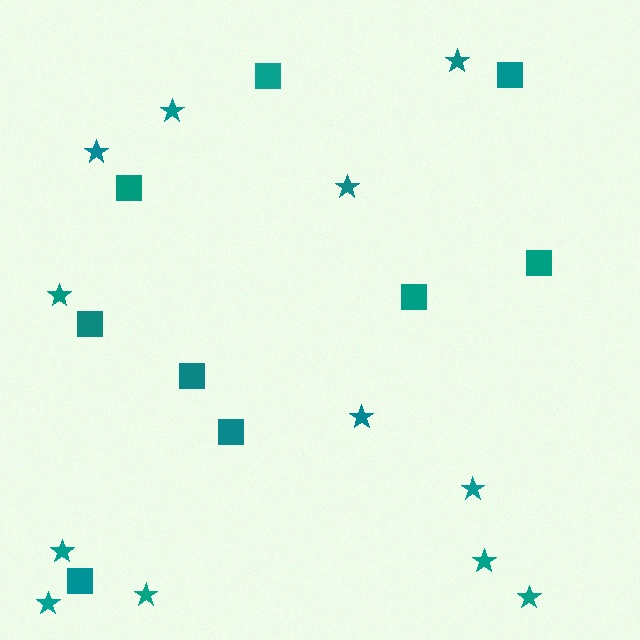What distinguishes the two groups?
There are 2 groups: one group of squares (9) and one group of stars (12).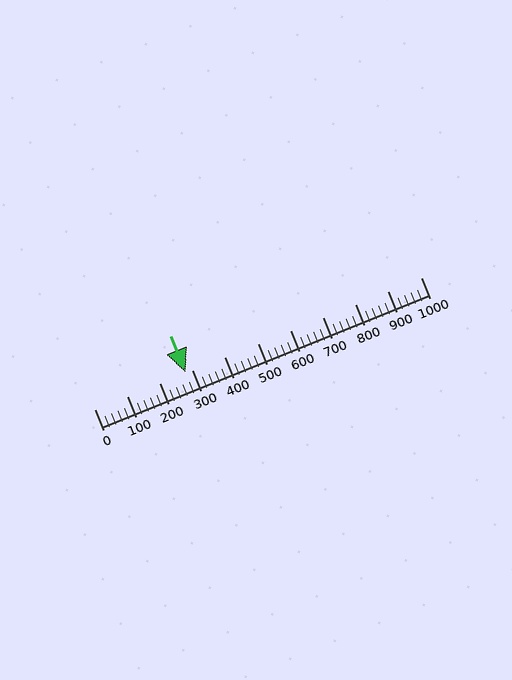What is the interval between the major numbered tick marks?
The major tick marks are spaced 100 units apart.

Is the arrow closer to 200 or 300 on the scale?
The arrow is closer to 300.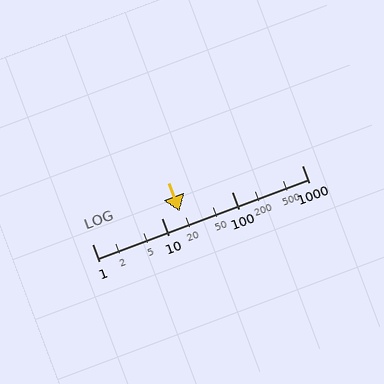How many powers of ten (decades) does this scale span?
The scale spans 3 decades, from 1 to 1000.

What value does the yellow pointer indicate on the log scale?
The pointer indicates approximately 18.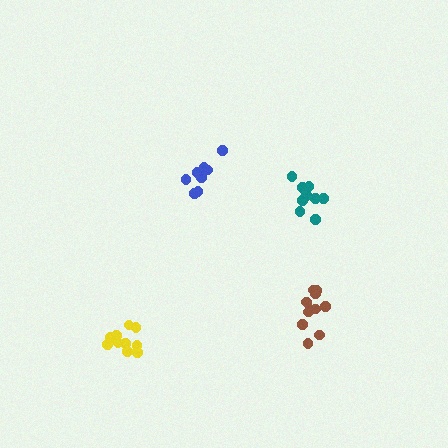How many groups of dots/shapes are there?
There are 4 groups.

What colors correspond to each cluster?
The clusters are colored: brown, blue, teal, yellow.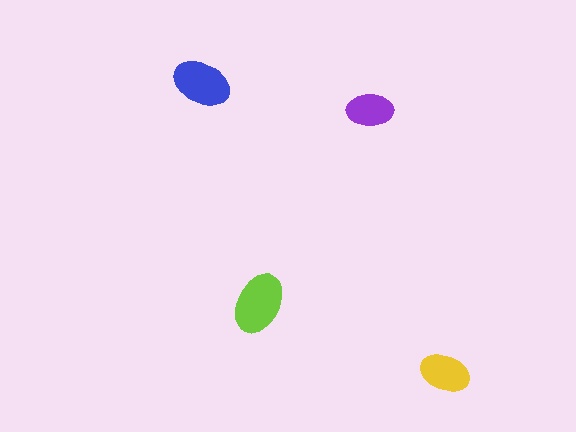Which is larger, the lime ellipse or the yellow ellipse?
The lime one.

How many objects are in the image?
There are 4 objects in the image.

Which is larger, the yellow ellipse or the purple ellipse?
The yellow one.